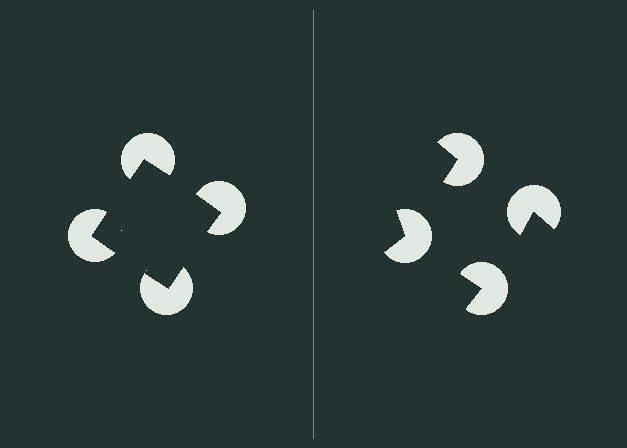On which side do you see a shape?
An illusory square appears on the left side. On the right side the wedge cuts are rotated, so no coherent shape forms.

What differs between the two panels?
The pac-man discs are positioned identically on both sides; only the wedge orientations differ. On the left they align to a square; on the right they are misaligned.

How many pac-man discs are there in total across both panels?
8 — 4 on each side.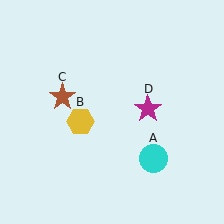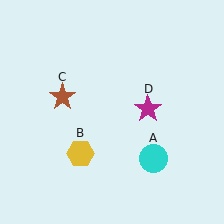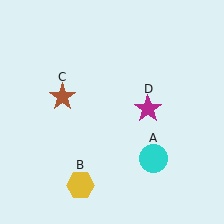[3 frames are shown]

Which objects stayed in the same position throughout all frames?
Cyan circle (object A) and brown star (object C) and magenta star (object D) remained stationary.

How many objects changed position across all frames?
1 object changed position: yellow hexagon (object B).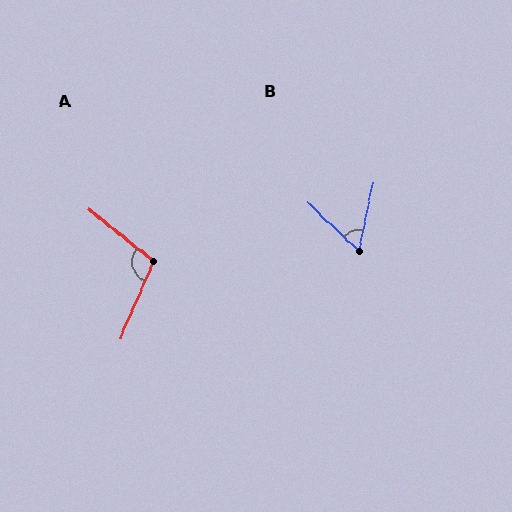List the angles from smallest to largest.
B (58°), A (106°).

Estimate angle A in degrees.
Approximately 106 degrees.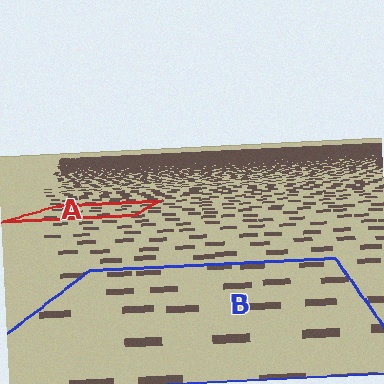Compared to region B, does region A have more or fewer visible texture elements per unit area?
Region A has more texture elements per unit area — they are packed more densely because it is farther away.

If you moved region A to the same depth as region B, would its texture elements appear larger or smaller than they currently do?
They would appear larger. At a closer depth, the same texture elements are projected at a bigger on-screen size.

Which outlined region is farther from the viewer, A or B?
Region A is farther from the viewer — the texture elements inside it appear smaller and more densely packed.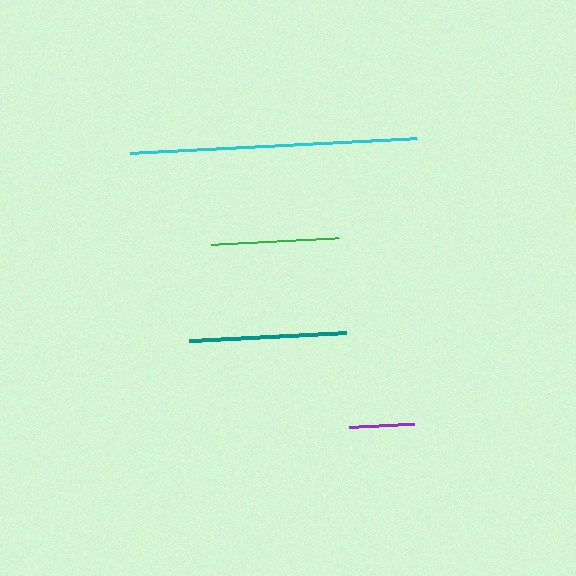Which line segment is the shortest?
The purple line is the shortest at approximately 65 pixels.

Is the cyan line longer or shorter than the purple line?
The cyan line is longer than the purple line.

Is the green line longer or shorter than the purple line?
The green line is longer than the purple line.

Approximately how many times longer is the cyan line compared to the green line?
The cyan line is approximately 2.2 times the length of the green line.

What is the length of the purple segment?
The purple segment is approximately 65 pixels long.